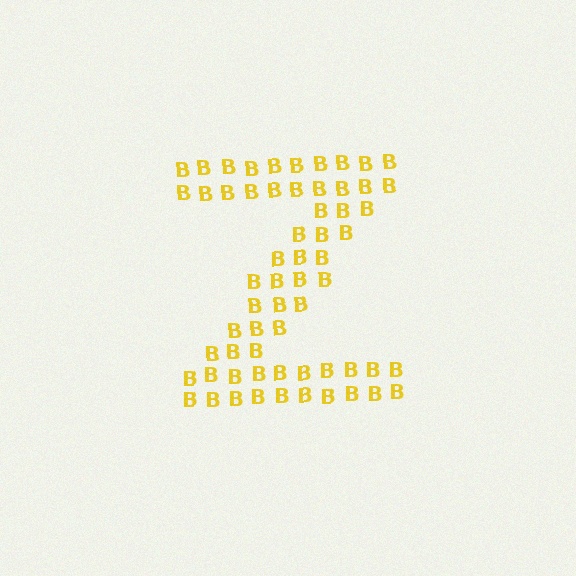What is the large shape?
The large shape is the letter Z.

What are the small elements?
The small elements are letter B's.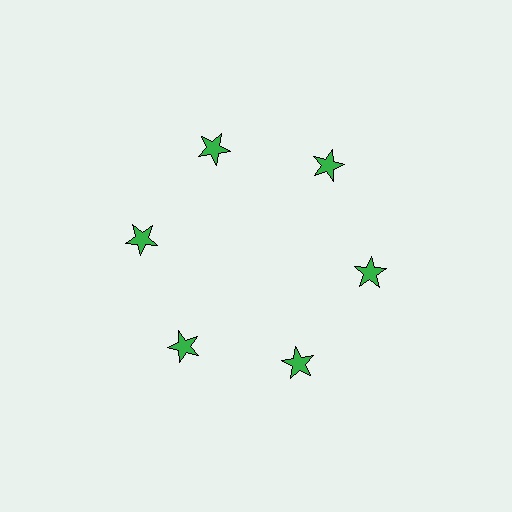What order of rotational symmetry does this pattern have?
This pattern has 6-fold rotational symmetry.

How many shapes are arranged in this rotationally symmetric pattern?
There are 6 shapes, arranged in 6 groups of 1.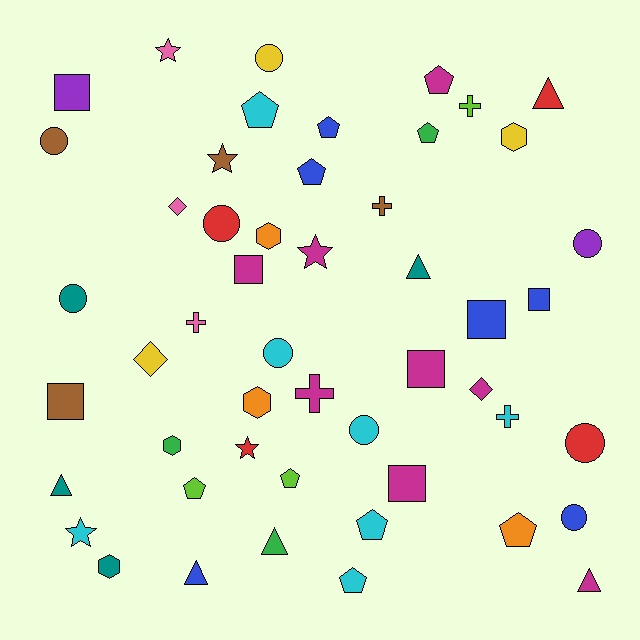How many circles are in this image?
There are 9 circles.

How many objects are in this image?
There are 50 objects.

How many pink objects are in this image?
There are 3 pink objects.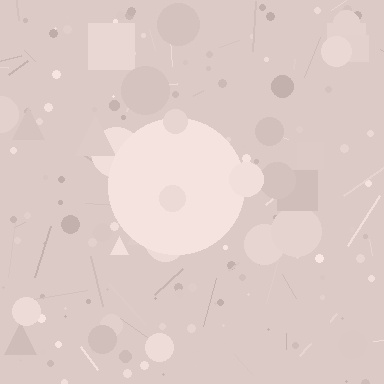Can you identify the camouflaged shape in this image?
The camouflaged shape is a circle.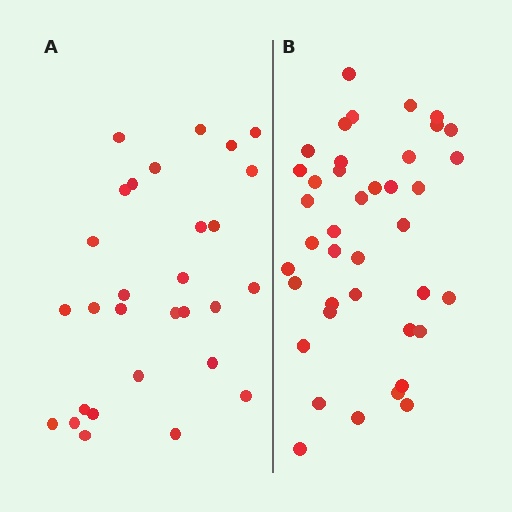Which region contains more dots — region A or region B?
Region B (the right region) has more dots.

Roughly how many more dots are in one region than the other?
Region B has roughly 12 or so more dots than region A.